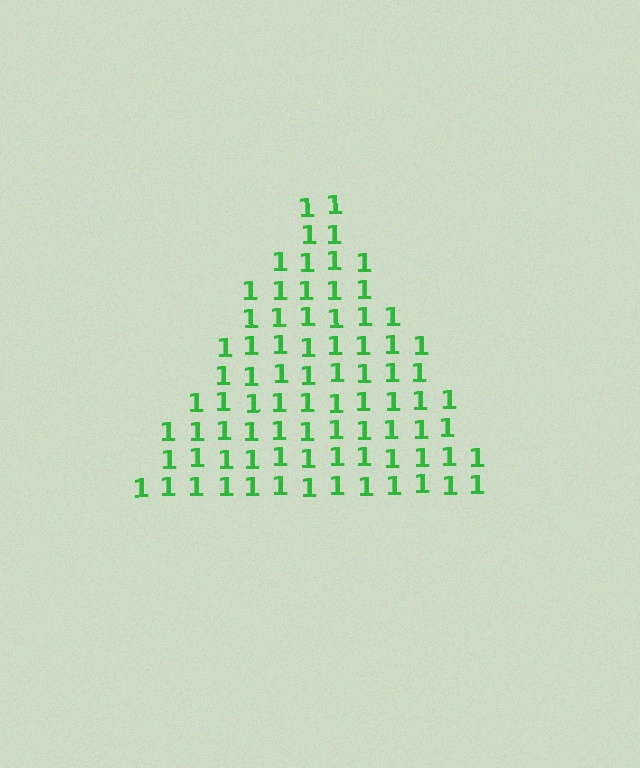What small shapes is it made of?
It is made of small digit 1's.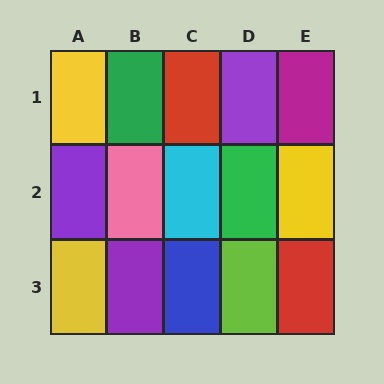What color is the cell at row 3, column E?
Red.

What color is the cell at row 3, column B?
Purple.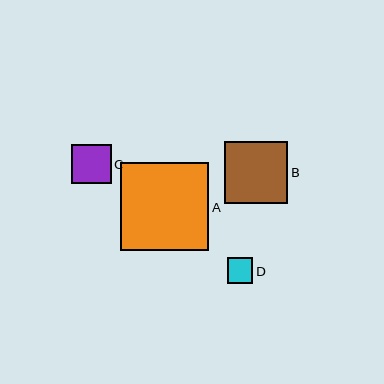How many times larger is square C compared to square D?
Square C is approximately 1.5 times the size of square D.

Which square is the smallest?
Square D is the smallest with a size of approximately 26 pixels.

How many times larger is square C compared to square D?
Square C is approximately 1.5 times the size of square D.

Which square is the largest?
Square A is the largest with a size of approximately 88 pixels.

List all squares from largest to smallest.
From largest to smallest: A, B, C, D.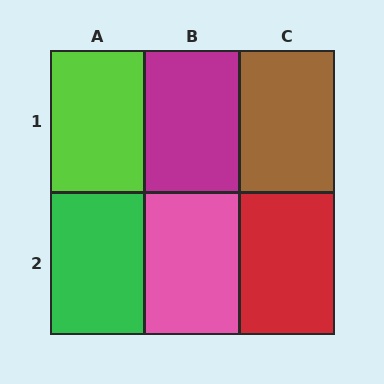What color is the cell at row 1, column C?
Brown.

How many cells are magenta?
1 cell is magenta.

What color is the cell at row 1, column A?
Lime.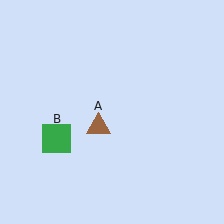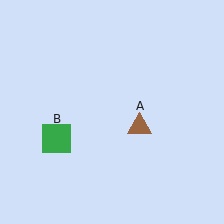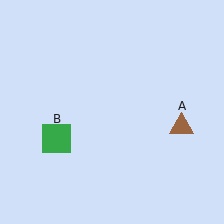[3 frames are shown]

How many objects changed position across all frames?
1 object changed position: brown triangle (object A).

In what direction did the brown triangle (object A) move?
The brown triangle (object A) moved right.